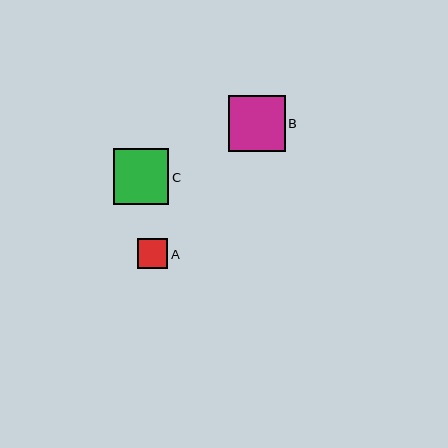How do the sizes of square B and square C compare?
Square B and square C are approximately the same size.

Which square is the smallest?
Square A is the smallest with a size of approximately 30 pixels.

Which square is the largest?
Square B is the largest with a size of approximately 56 pixels.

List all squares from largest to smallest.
From largest to smallest: B, C, A.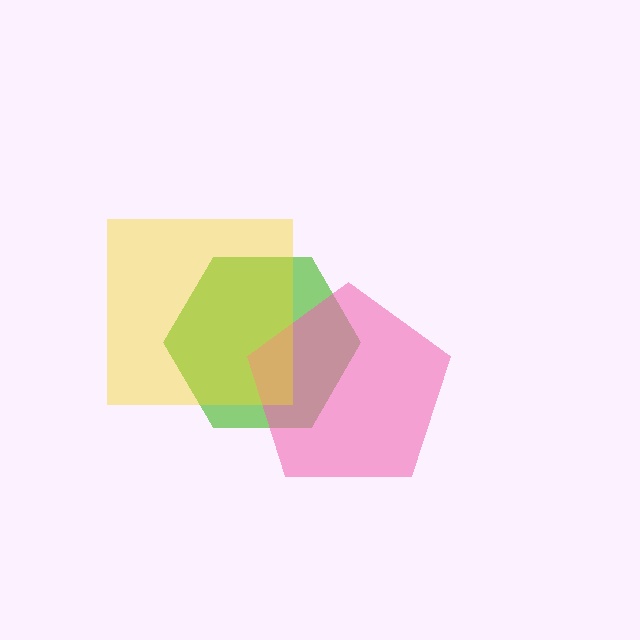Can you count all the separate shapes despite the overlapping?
Yes, there are 3 separate shapes.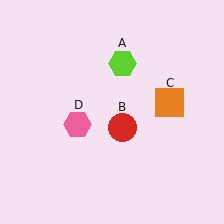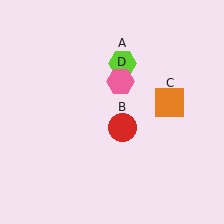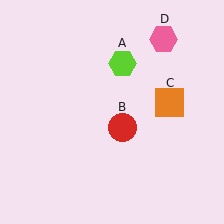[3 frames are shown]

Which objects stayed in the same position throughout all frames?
Lime hexagon (object A) and red circle (object B) and orange square (object C) remained stationary.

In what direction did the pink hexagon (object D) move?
The pink hexagon (object D) moved up and to the right.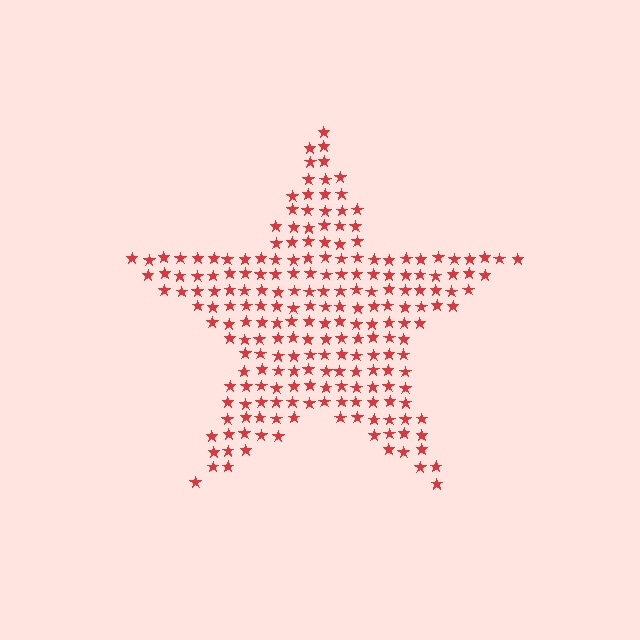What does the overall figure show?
The overall figure shows a star.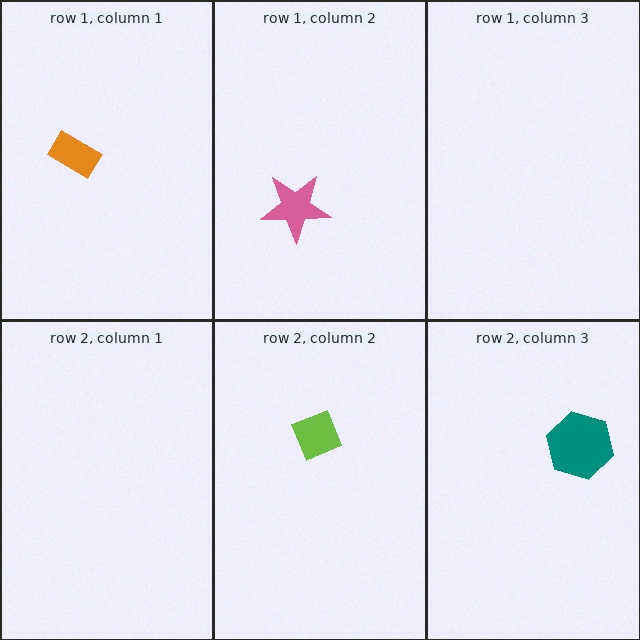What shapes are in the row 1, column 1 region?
The orange rectangle.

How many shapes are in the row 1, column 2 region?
1.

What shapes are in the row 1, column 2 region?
The pink star.